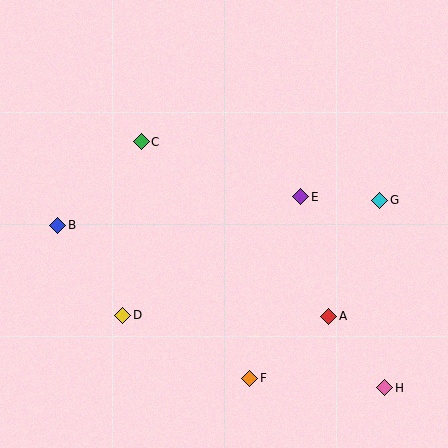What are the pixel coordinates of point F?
Point F is at (250, 378).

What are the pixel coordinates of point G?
Point G is at (380, 200).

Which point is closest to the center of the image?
Point E at (301, 197) is closest to the center.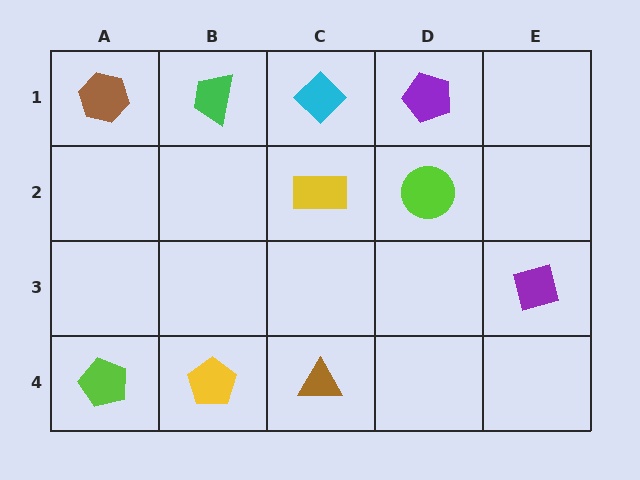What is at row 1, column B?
A green trapezoid.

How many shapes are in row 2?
2 shapes.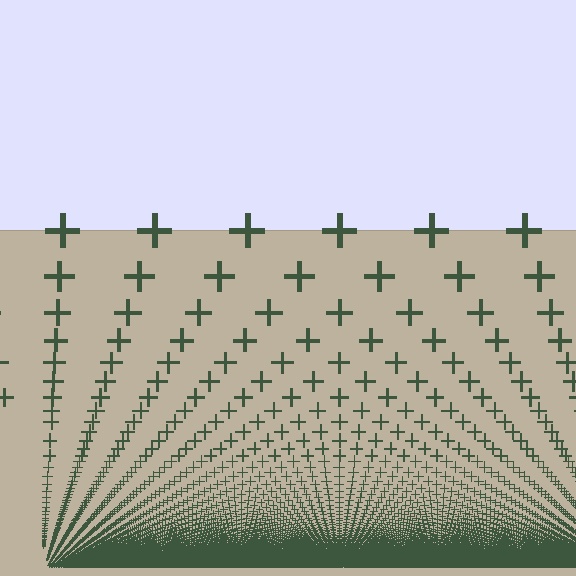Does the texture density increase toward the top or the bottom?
Density increases toward the bottom.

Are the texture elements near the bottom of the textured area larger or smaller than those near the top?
Smaller. The gradient is inverted — elements near the bottom are smaller and denser.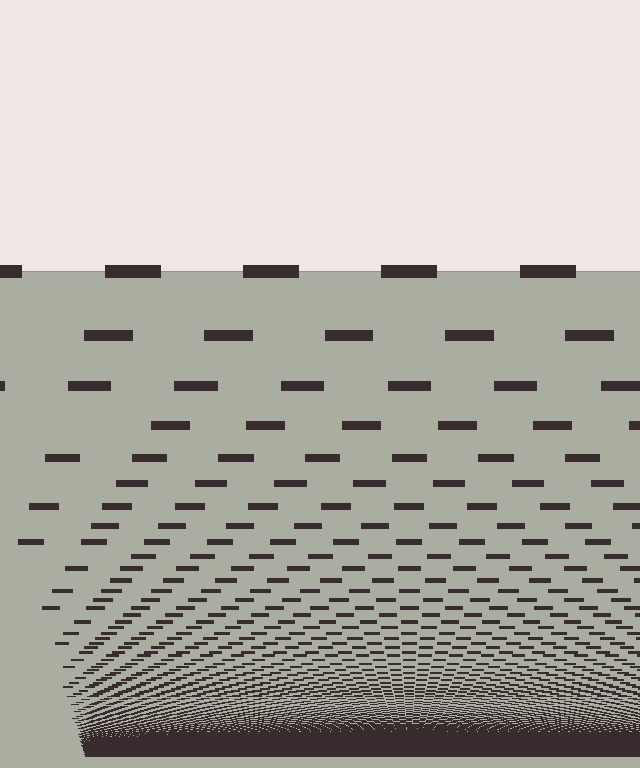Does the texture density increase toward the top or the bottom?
Density increases toward the bottom.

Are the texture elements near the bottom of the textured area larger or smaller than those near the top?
Smaller. The gradient is inverted — elements near the bottom are smaller and denser.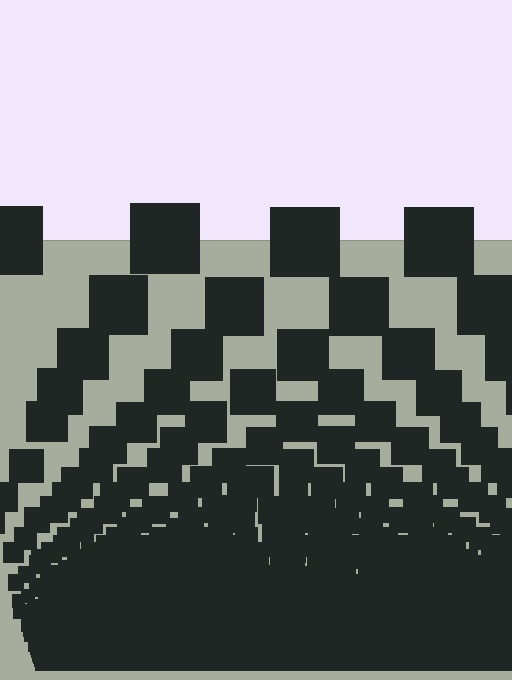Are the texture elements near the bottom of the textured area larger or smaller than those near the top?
Smaller. The gradient is inverted — elements near the bottom are smaller and denser.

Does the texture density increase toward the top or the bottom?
Density increases toward the bottom.